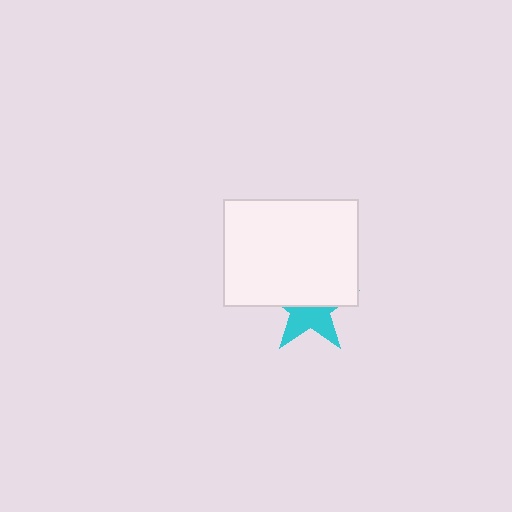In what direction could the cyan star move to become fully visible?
The cyan star could move down. That would shift it out from behind the white rectangle entirely.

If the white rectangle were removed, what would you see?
You would see the complete cyan star.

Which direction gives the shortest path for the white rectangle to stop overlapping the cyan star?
Moving up gives the shortest separation.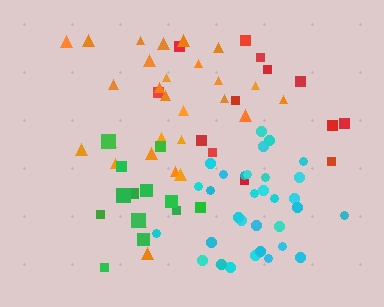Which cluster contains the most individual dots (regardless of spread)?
Cyan (32).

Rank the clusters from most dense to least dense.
green, cyan, orange, red.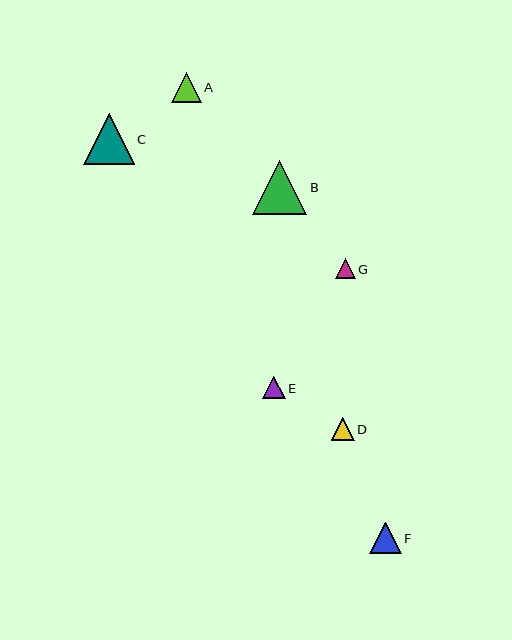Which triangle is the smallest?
Triangle G is the smallest with a size of approximately 20 pixels.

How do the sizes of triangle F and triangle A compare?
Triangle F and triangle A are approximately the same size.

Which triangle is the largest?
Triangle B is the largest with a size of approximately 54 pixels.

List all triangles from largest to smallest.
From largest to smallest: B, C, F, A, D, E, G.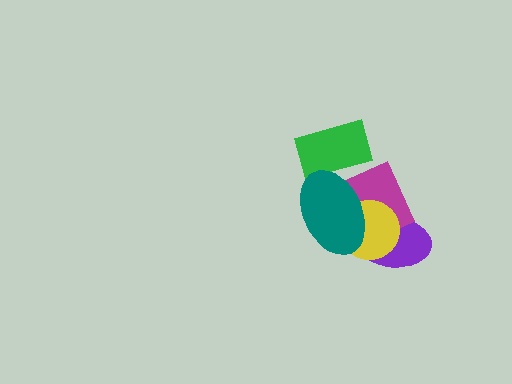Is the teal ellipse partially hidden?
No, no other shape covers it.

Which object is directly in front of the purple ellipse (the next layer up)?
The magenta diamond is directly in front of the purple ellipse.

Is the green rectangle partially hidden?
Yes, it is partially covered by another shape.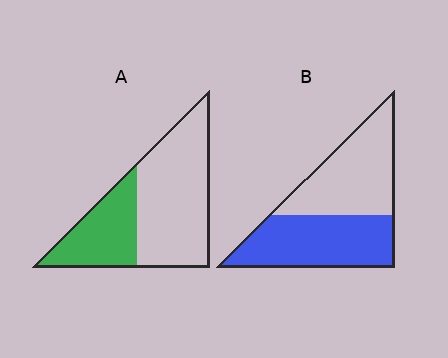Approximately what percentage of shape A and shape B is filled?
A is approximately 35% and B is approximately 50%.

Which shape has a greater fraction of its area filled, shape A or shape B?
Shape B.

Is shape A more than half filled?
No.